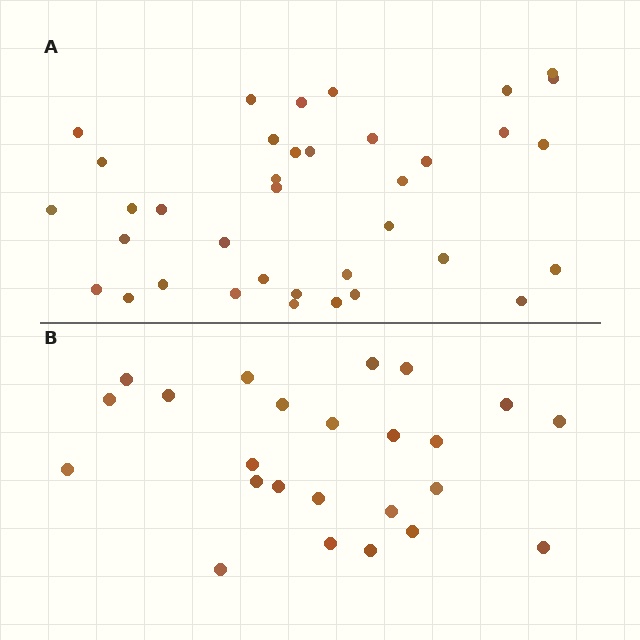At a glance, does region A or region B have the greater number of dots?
Region A (the top region) has more dots.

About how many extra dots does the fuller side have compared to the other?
Region A has approximately 15 more dots than region B.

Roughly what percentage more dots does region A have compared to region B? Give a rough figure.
About 55% more.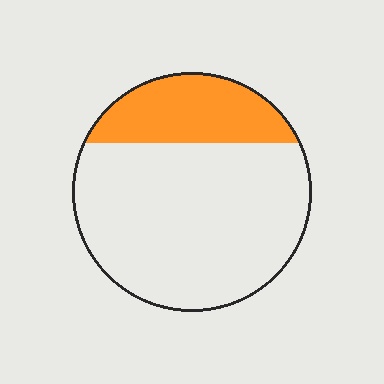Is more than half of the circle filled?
No.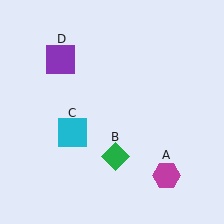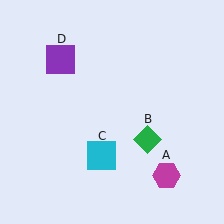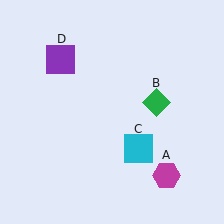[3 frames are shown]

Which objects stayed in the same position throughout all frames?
Magenta hexagon (object A) and purple square (object D) remained stationary.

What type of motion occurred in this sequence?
The green diamond (object B), cyan square (object C) rotated counterclockwise around the center of the scene.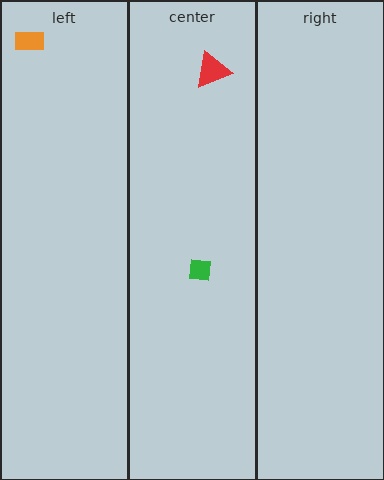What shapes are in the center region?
The green square, the red triangle.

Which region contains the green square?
The center region.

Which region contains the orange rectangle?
The left region.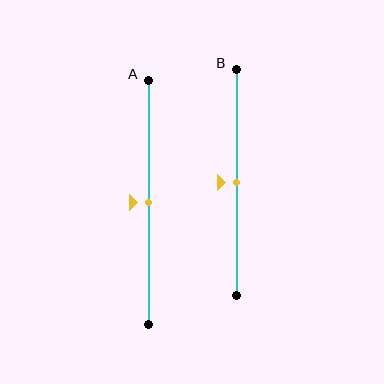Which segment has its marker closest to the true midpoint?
Segment A has its marker closest to the true midpoint.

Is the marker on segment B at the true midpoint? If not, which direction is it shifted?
Yes, the marker on segment B is at the true midpoint.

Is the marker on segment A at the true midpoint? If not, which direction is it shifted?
Yes, the marker on segment A is at the true midpoint.